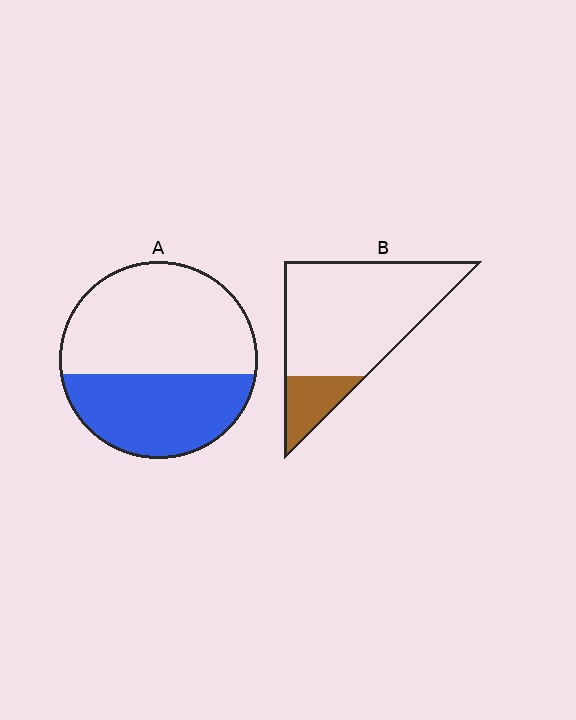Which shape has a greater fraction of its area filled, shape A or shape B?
Shape A.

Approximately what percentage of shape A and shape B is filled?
A is approximately 40% and B is approximately 20%.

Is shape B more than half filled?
No.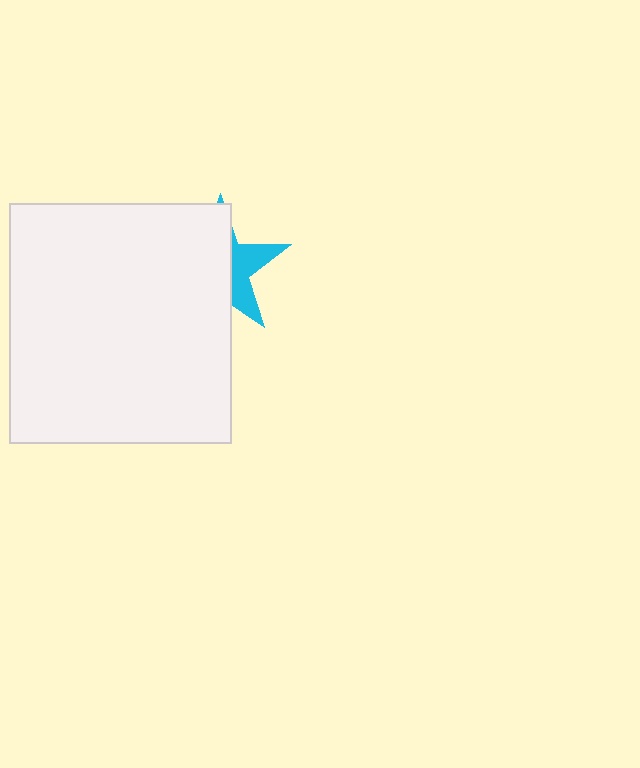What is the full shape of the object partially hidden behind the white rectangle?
The partially hidden object is a cyan star.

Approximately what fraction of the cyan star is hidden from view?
Roughly 65% of the cyan star is hidden behind the white rectangle.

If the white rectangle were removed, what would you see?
You would see the complete cyan star.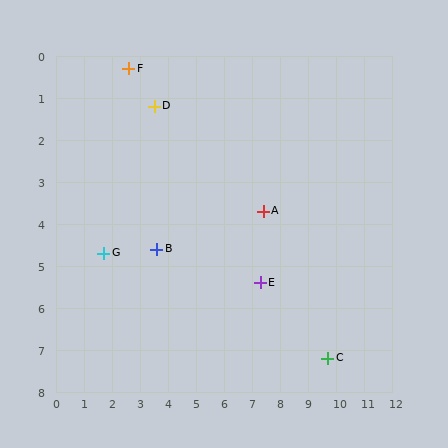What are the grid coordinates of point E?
Point E is at approximately (7.3, 5.4).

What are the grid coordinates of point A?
Point A is at approximately (7.4, 3.7).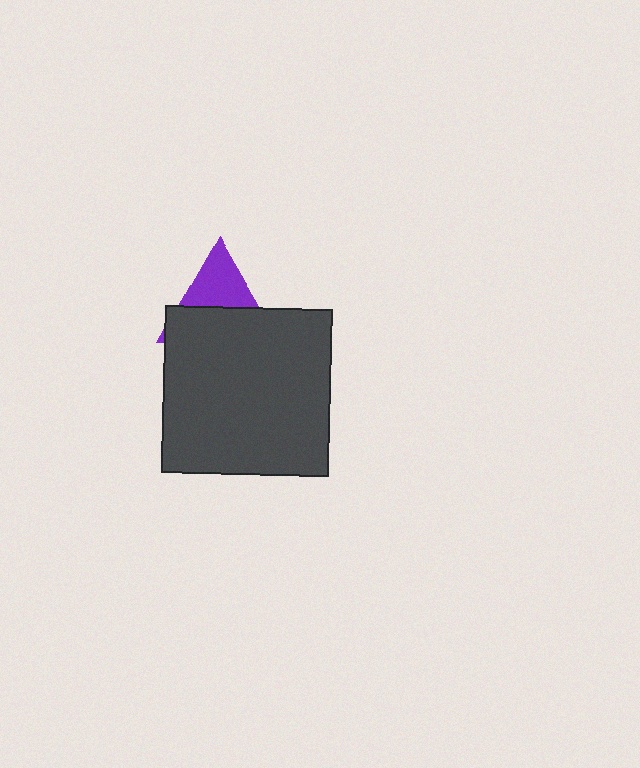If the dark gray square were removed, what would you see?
You would see the complete purple triangle.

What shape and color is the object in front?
The object in front is a dark gray square.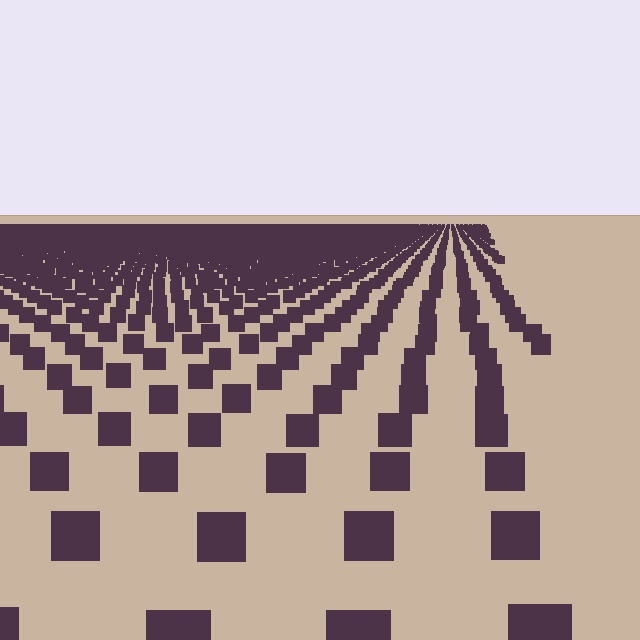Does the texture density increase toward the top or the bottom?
Density increases toward the top.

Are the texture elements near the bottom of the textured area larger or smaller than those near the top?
Larger. Near the bottom, elements are closer to the viewer and appear at a bigger on-screen size.